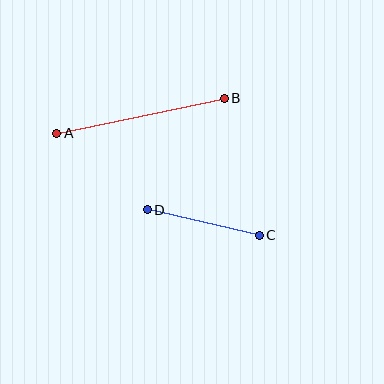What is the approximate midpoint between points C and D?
The midpoint is at approximately (203, 223) pixels.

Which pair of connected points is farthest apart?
Points A and B are farthest apart.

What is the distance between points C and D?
The distance is approximately 115 pixels.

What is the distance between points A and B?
The distance is approximately 171 pixels.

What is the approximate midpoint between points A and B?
The midpoint is at approximately (140, 116) pixels.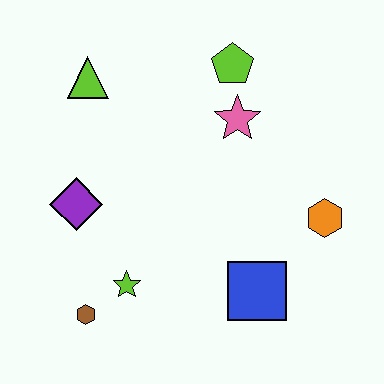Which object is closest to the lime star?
The brown hexagon is closest to the lime star.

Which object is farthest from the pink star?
The brown hexagon is farthest from the pink star.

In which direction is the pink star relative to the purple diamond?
The pink star is to the right of the purple diamond.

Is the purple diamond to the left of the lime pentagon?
Yes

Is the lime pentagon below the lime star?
No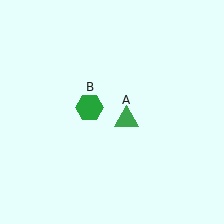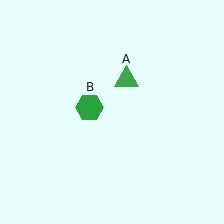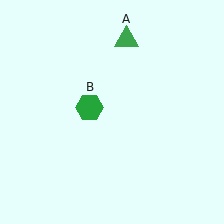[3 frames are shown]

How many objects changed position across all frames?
1 object changed position: green triangle (object A).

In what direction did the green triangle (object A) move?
The green triangle (object A) moved up.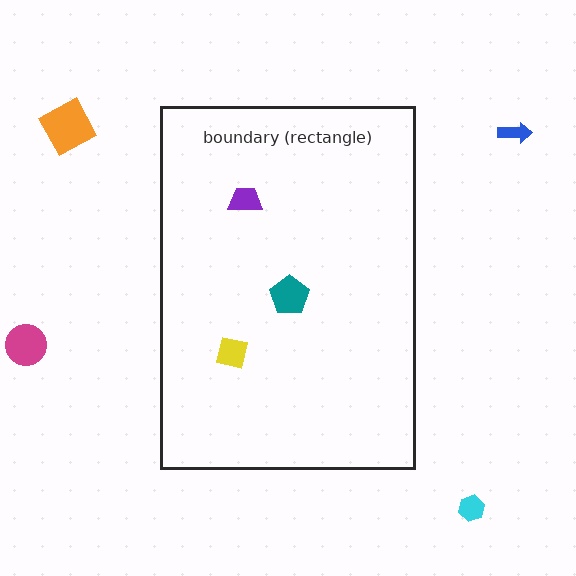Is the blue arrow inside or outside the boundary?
Outside.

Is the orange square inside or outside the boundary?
Outside.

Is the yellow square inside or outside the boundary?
Inside.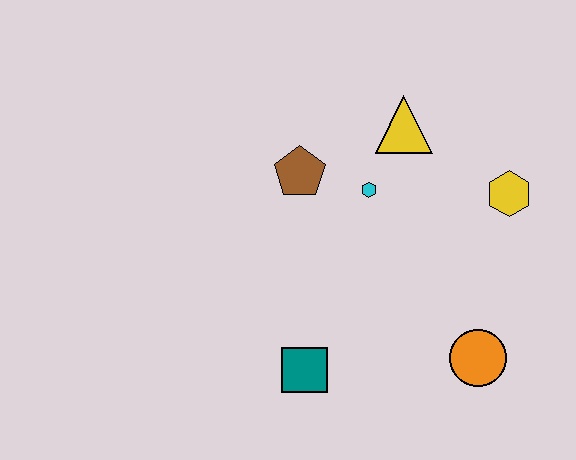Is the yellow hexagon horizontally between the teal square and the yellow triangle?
No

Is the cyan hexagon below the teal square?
No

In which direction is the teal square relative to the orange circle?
The teal square is to the left of the orange circle.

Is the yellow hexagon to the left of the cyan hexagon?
No